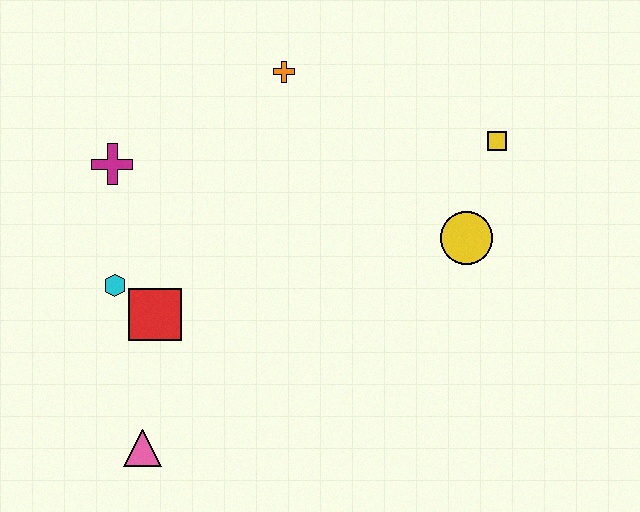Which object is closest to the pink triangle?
The red square is closest to the pink triangle.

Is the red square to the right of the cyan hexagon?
Yes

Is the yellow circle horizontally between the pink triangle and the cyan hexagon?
No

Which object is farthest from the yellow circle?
The pink triangle is farthest from the yellow circle.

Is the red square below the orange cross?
Yes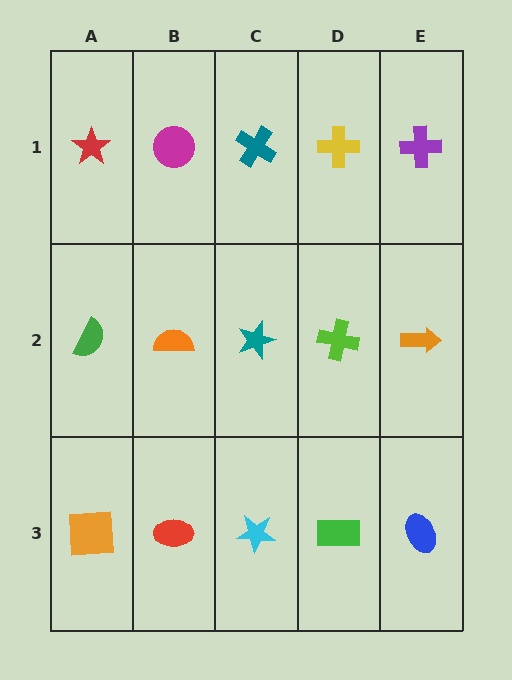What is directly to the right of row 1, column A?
A magenta circle.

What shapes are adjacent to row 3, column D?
A lime cross (row 2, column D), a cyan star (row 3, column C), a blue ellipse (row 3, column E).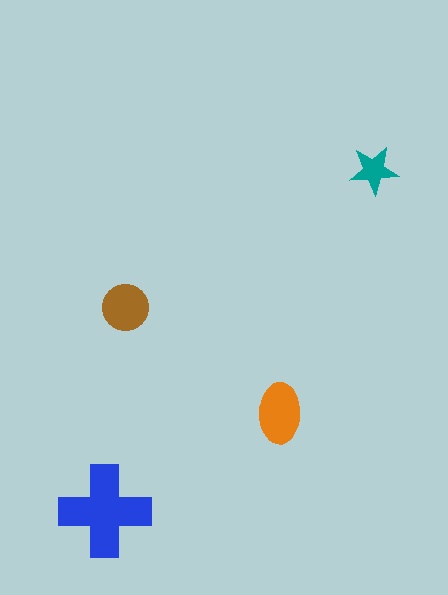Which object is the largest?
The blue cross.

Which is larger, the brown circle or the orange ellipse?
The orange ellipse.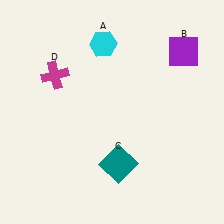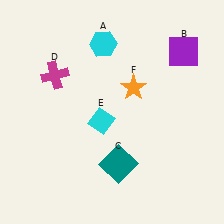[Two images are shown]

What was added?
A cyan diamond (E), an orange star (F) were added in Image 2.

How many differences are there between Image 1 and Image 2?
There are 2 differences between the two images.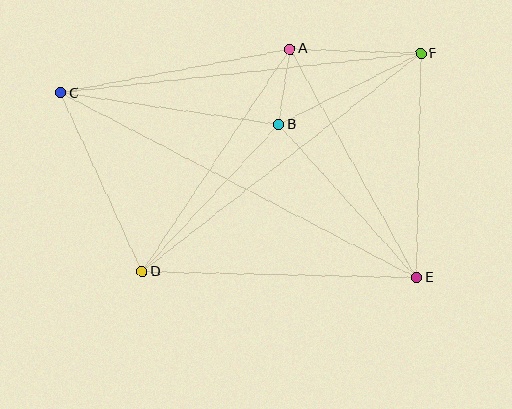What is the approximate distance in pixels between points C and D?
The distance between C and D is approximately 196 pixels.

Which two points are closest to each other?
Points A and B are closest to each other.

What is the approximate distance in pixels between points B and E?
The distance between B and E is approximately 206 pixels.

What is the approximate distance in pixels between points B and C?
The distance between B and C is approximately 220 pixels.